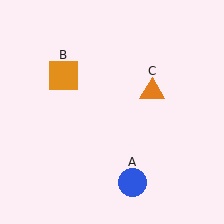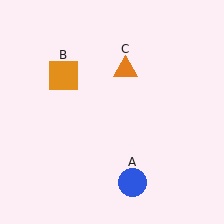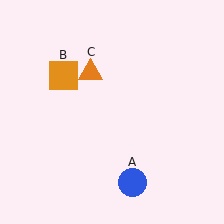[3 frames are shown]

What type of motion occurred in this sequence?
The orange triangle (object C) rotated counterclockwise around the center of the scene.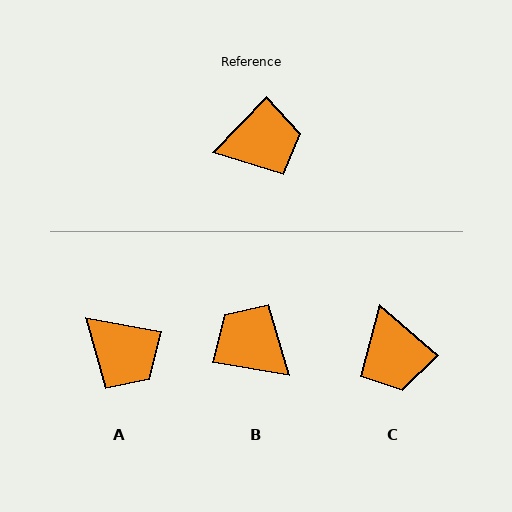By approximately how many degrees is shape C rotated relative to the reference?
Approximately 87 degrees clockwise.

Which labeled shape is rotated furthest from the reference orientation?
B, about 124 degrees away.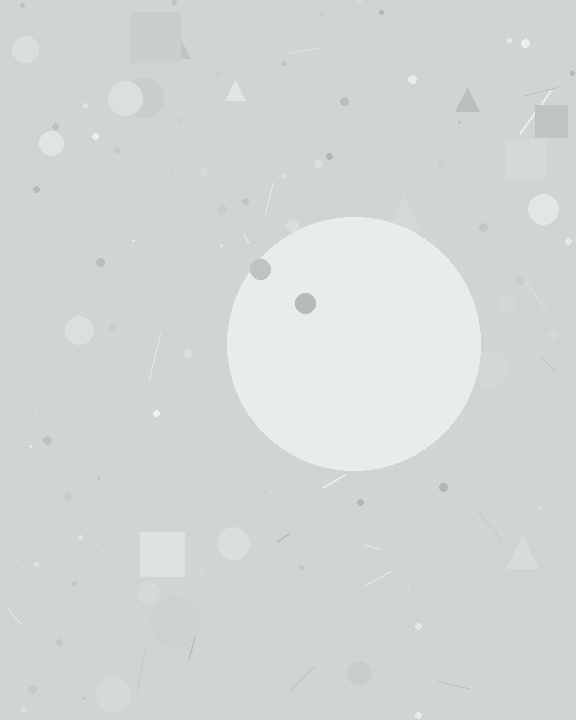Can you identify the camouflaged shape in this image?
The camouflaged shape is a circle.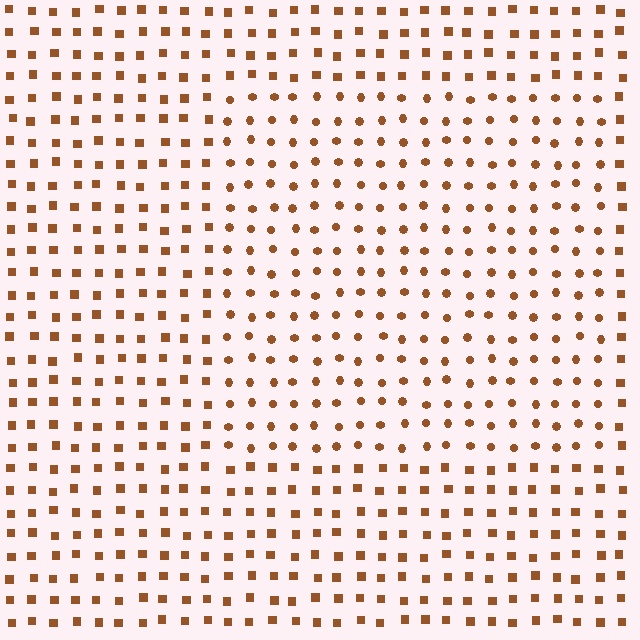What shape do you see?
I see a rectangle.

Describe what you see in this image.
The image is filled with small brown elements arranged in a uniform grid. A rectangle-shaped region contains circles, while the surrounding area contains squares. The boundary is defined purely by the change in element shape.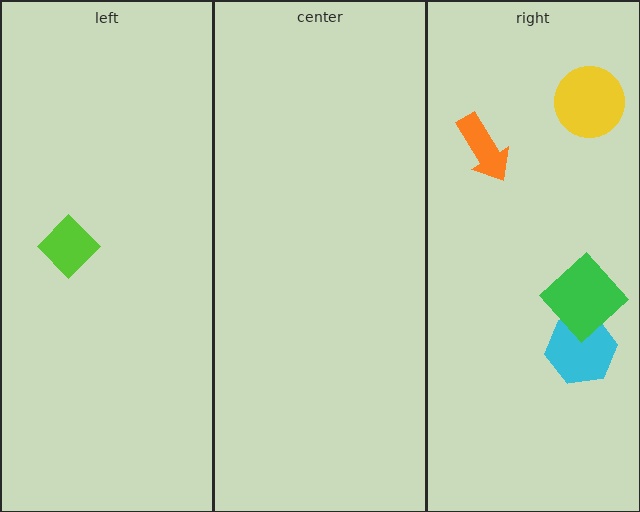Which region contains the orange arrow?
The right region.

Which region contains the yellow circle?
The right region.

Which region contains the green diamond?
The right region.